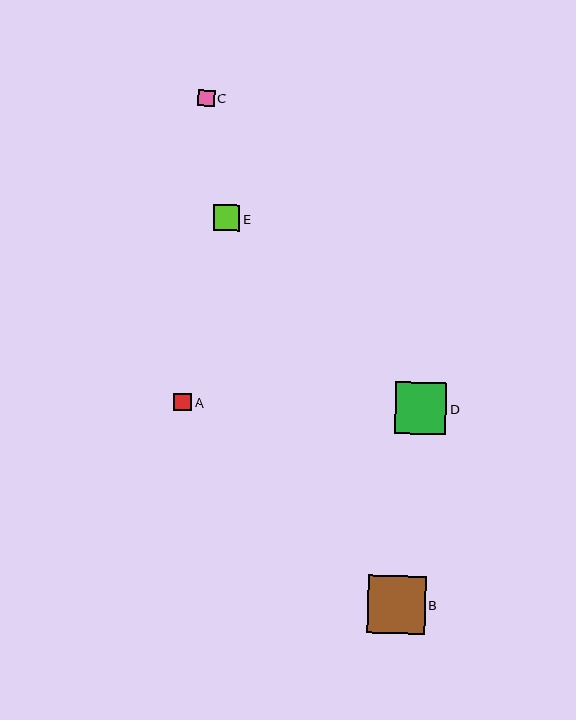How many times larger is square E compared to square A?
Square E is approximately 1.5 times the size of square A.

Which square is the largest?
Square B is the largest with a size of approximately 57 pixels.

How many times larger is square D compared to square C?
Square D is approximately 3.2 times the size of square C.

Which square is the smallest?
Square C is the smallest with a size of approximately 16 pixels.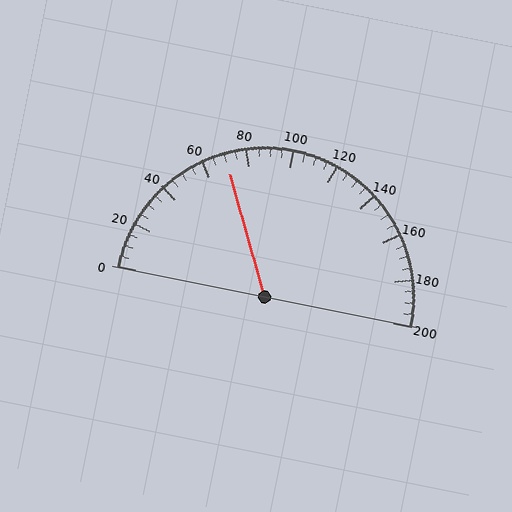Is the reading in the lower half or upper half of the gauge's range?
The reading is in the lower half of the range (0 to 200).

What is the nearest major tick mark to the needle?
The nearest major tick mark is 80.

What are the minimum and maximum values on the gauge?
The gauge ranges from 0 to 200.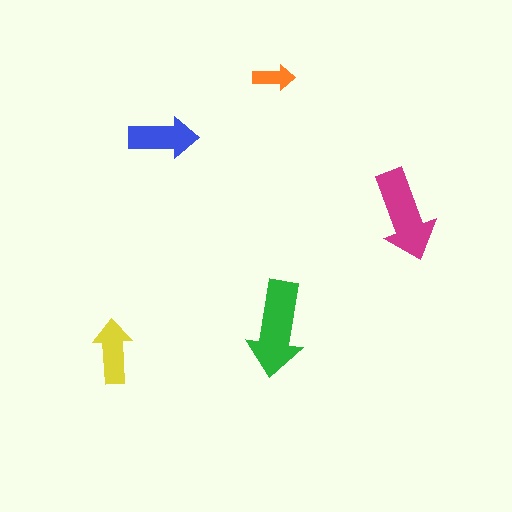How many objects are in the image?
There are 5 objects in the image.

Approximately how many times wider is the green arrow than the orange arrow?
About 2.5 times wider.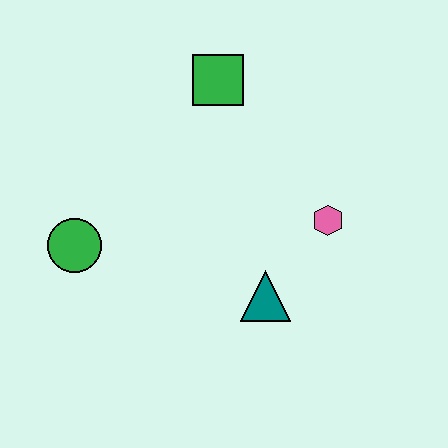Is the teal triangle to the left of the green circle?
No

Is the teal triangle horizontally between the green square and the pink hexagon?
Yes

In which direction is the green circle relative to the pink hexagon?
The green circle is to the left of the pink hexagon.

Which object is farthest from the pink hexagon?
The green circle is farthest from the pink hexagon.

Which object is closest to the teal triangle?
The pink hexagon is closest to the teal triangle.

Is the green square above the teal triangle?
Yes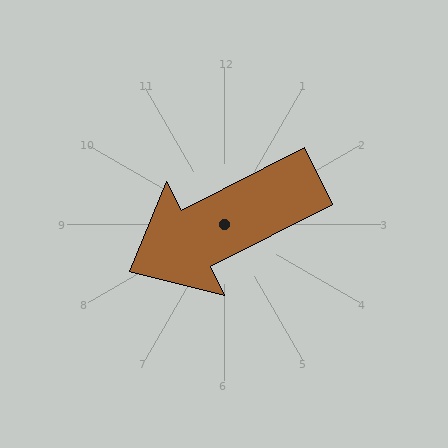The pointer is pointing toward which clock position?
Roughly 8 o'clock.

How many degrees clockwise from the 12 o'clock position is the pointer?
Approximately 243 degrees.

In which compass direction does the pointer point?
Southwest.